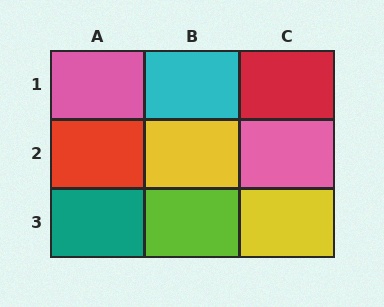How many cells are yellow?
2 cells are yellow.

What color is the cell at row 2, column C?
Pink.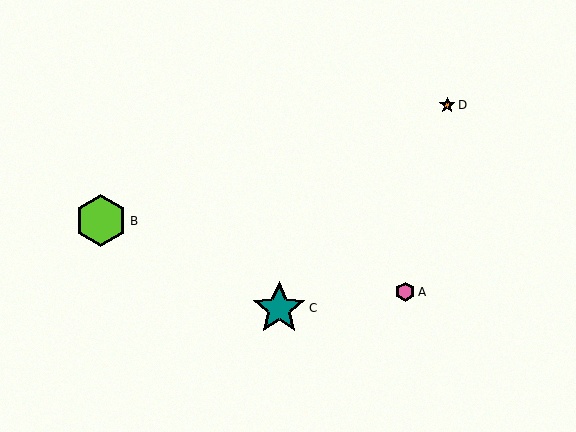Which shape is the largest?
The teal star (labeled C) is the largest.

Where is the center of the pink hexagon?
The center of the pink hexagon is at (405, 292).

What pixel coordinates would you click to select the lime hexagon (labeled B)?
Click at (101, 221) to select the lime hexagon B.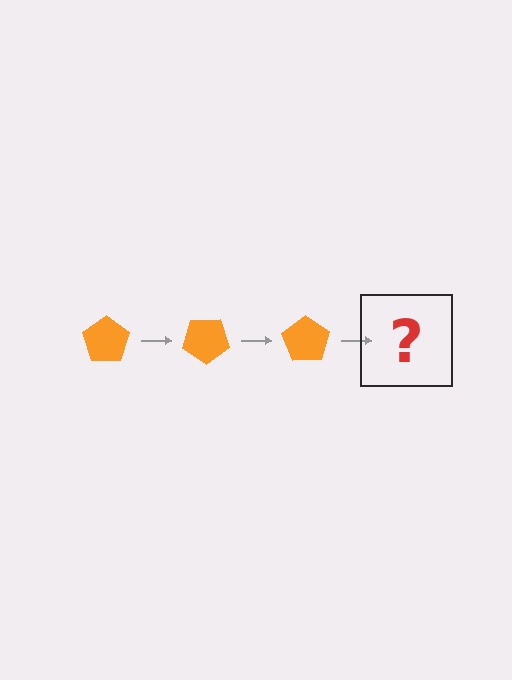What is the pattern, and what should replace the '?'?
The pattern is that the pentagon rotates 35 degrees each step. The '?' should be an orange pentagon rotated 105 degrees.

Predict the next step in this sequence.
The next step is an orange pentagon rotated 105 degrees.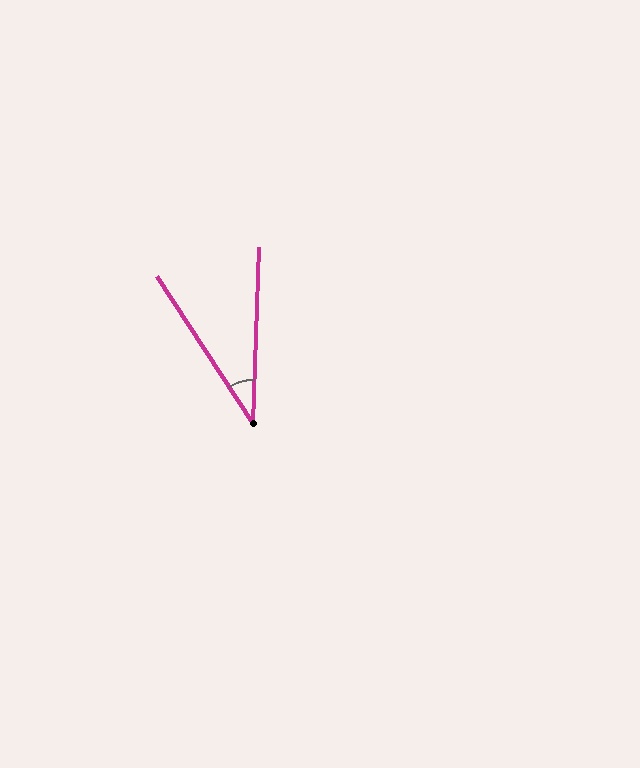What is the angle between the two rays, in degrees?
Approximately 35 degrees.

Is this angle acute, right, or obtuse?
It is acute.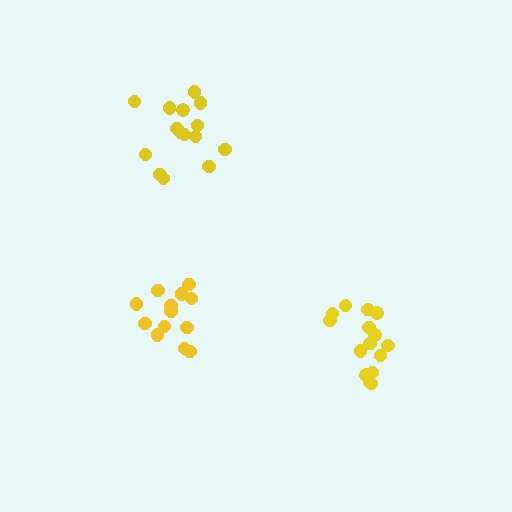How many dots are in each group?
Group 1: 13 dots, Group 2: 15 dots, Group 3: 15 dots (43 total).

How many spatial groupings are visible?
There are 3 spatial groupings.